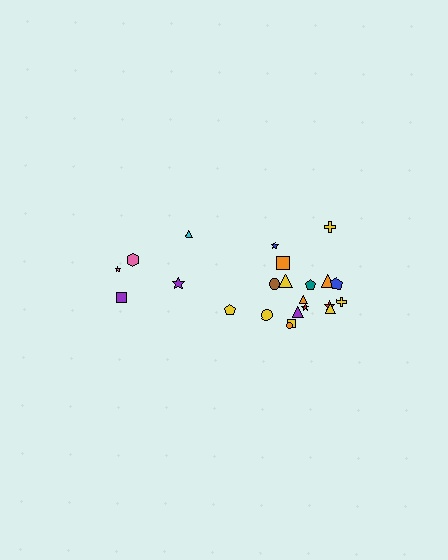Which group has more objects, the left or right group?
The right group.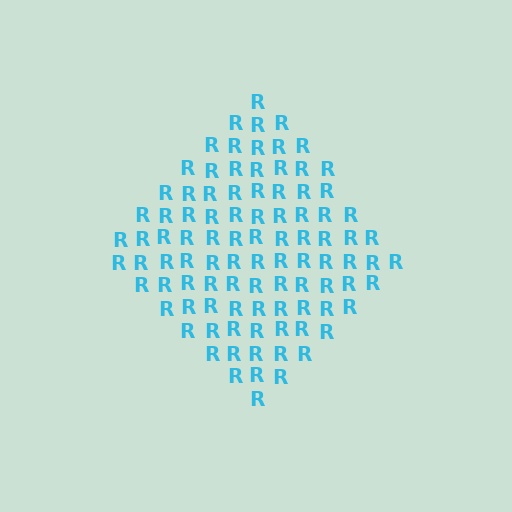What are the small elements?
The small elements are letter R's.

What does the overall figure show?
The overall figure shows a diamond.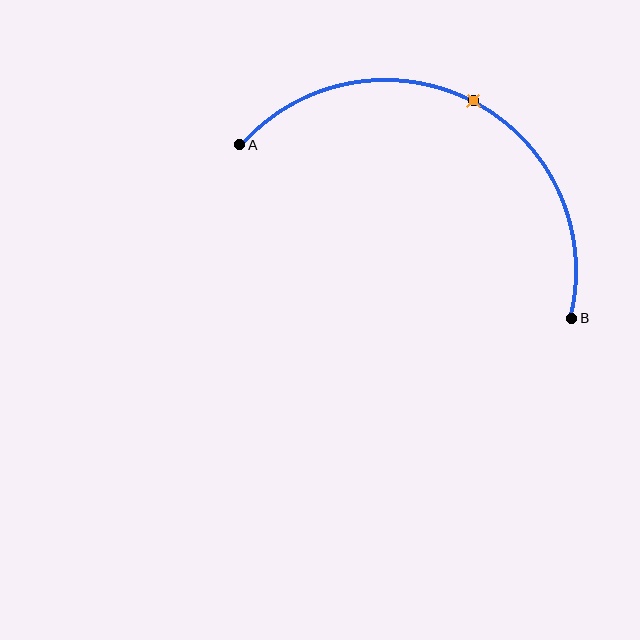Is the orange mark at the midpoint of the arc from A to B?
Yes. The orange mark lies on the arc at equal arc-length from both A and B — it is the arc midpoint.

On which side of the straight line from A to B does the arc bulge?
The arc bulges above the straight line connecting A and B.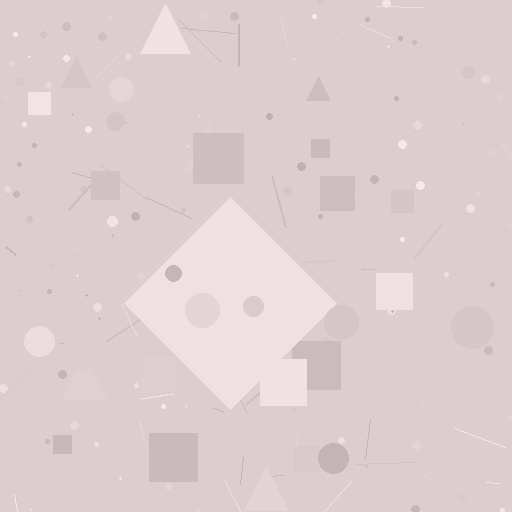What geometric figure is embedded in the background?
A diamond is embedded in the background.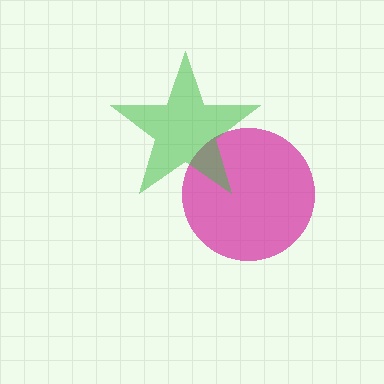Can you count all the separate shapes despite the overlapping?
Yes, there are 2 separate shapes.